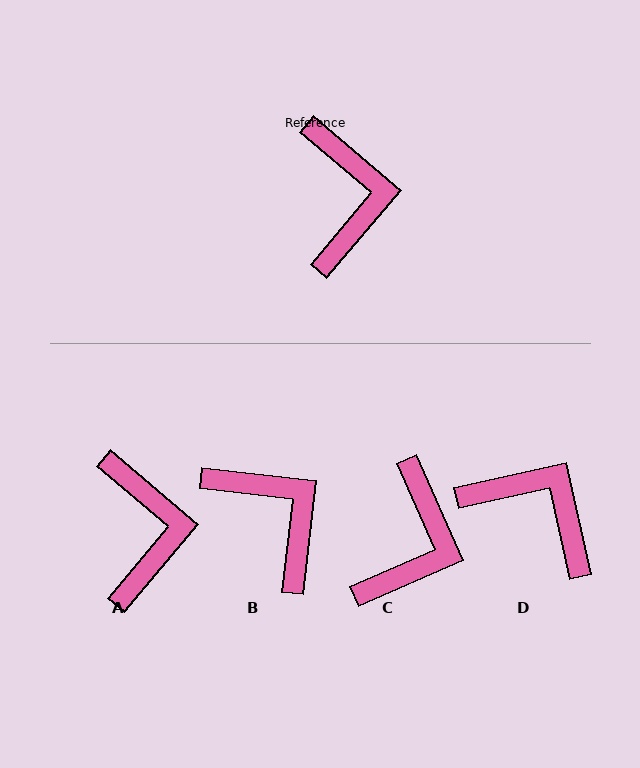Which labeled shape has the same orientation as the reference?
A.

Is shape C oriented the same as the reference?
No, it is off by about 26 degrees.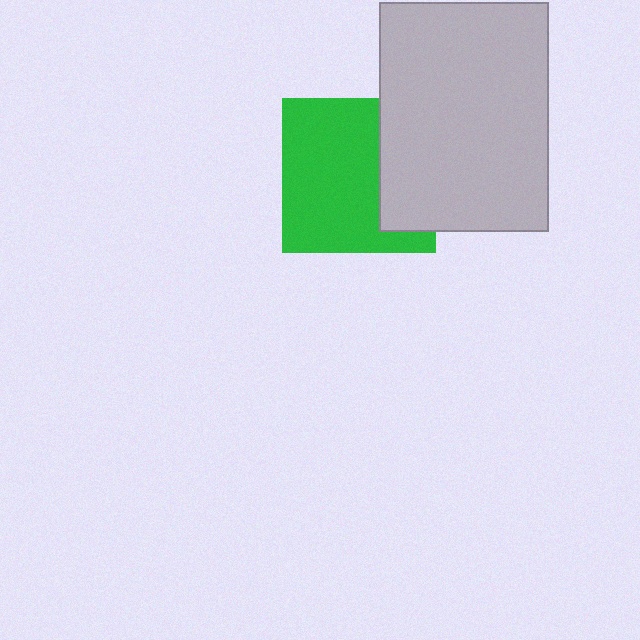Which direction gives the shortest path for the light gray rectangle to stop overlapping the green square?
Moving right gives the shortest separation.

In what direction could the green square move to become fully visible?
The green square could move left. That would shift it out from behind the light gray rectangle entirely.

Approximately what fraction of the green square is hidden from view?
Roughly 31% of the green square is hidden behind the light gray rectangle.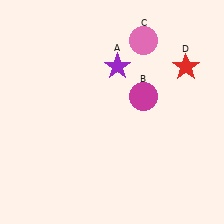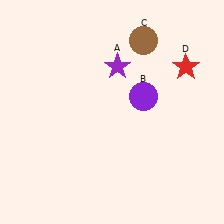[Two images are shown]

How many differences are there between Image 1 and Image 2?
There are 2 differences between the two images.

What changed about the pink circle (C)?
In Image 1, C is pink. In Image 2, it changed to brown.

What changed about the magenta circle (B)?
In Image 1, B is magenta. In Image 2, it changed to purple.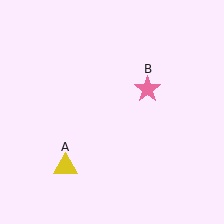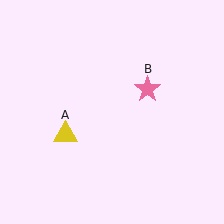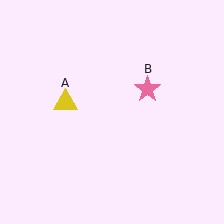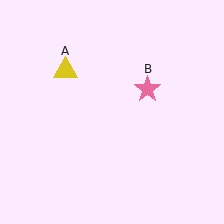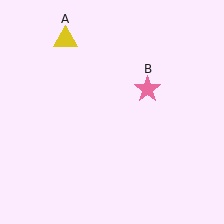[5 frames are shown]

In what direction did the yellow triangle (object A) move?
The yellow triangle (object A) moved up.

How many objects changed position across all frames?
1 object changed position: yellow triangle (object A).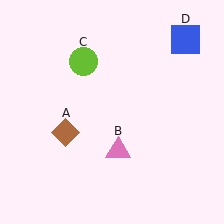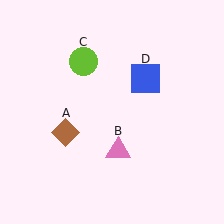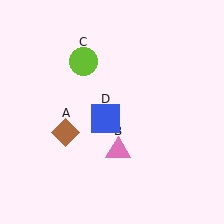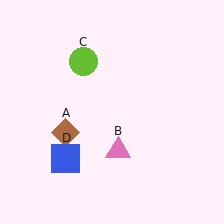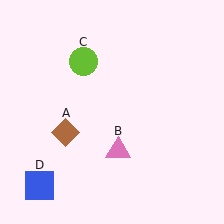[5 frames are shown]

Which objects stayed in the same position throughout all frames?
Brown diamond (object A) and pink triangle (object B) and lime circle (object C) remained stationary.